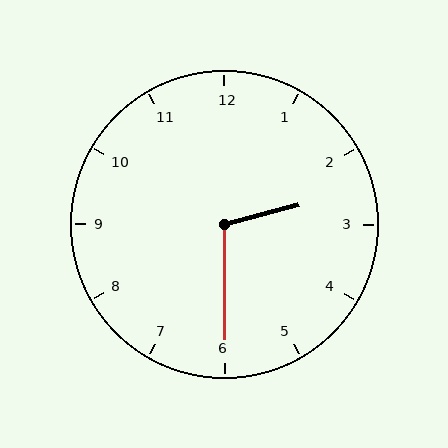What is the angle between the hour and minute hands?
Approximately 105 degrees.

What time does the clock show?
2:30.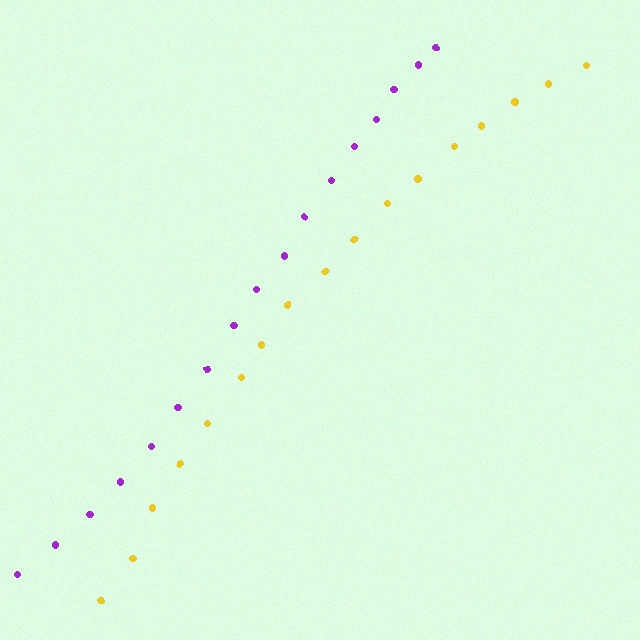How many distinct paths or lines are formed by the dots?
There are 2 distinct paths.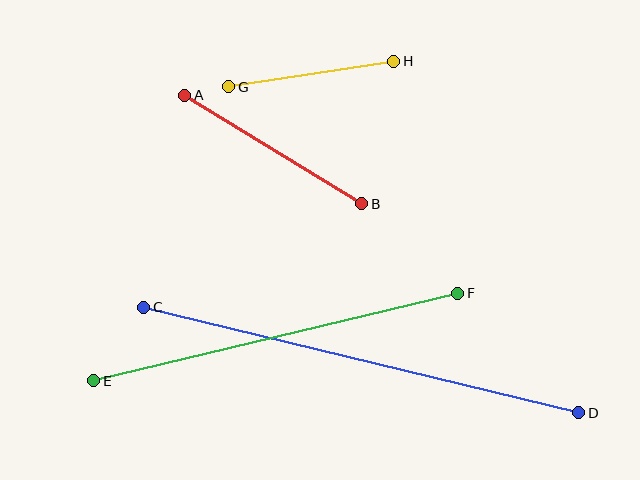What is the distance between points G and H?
The distance is approximately 167 pixels.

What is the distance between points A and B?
The distance is approximately 207 pixels.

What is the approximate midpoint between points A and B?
The midpoint is at approximately (273, 149) pixels.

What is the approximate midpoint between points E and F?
The midpoint is at approximately (276, 337) pixels.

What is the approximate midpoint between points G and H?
The midpoint is at approximately (311, 74) pixels.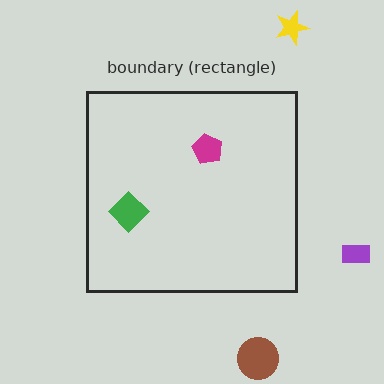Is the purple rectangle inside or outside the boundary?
Outside.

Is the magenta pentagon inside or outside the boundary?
Inside.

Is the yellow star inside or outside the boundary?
Outside.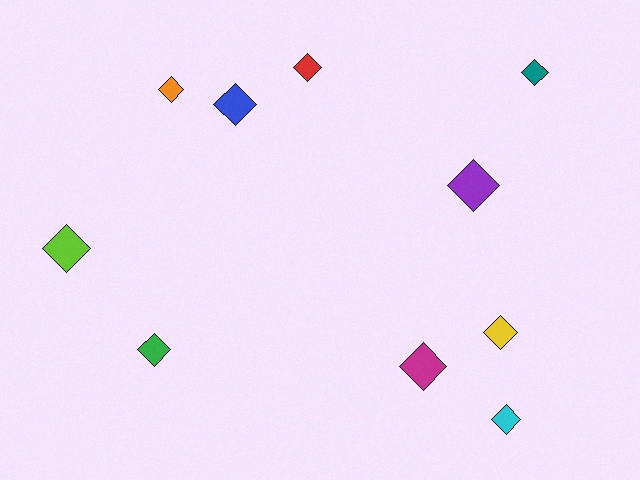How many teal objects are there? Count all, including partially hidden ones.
There is 1 teal object.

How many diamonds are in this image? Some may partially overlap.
There are 10 diamonds.